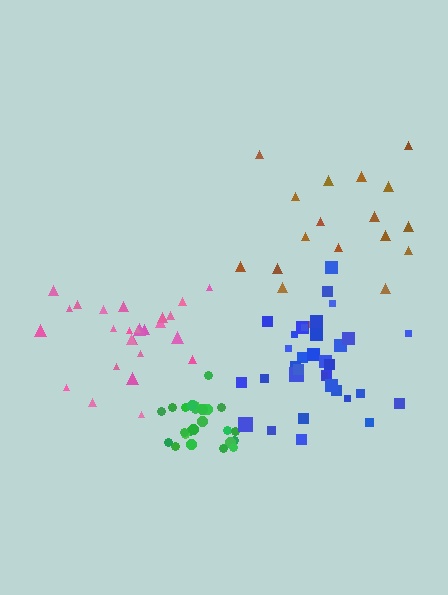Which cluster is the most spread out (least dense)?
Brown.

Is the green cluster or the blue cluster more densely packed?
Green.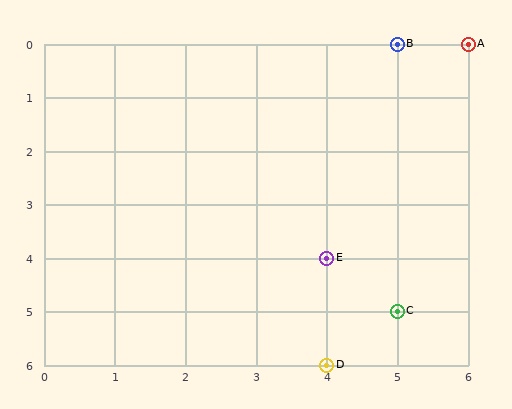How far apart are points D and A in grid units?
Points D and A are 2 columns and 6 rows apart (about 6.3 grid units diagonally).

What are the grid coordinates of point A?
Point A is at grid coordinates (6, 0).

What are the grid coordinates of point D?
Point D is at grid coordinates (4, 6).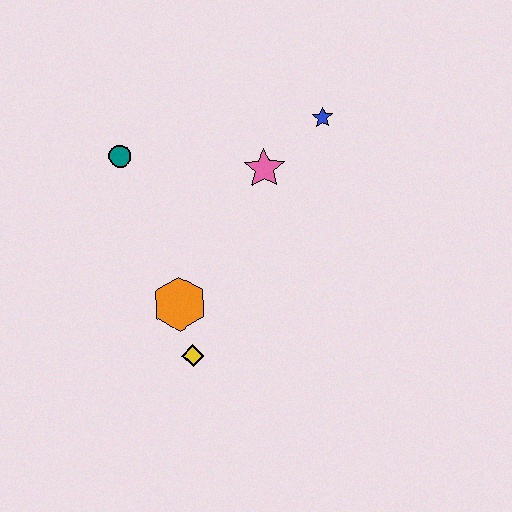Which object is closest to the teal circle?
The pink star is closest to the teal circle.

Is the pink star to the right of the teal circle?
Yes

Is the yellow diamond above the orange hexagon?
No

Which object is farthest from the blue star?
The yellow diamond is farthest from the blue star.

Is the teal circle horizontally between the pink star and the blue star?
No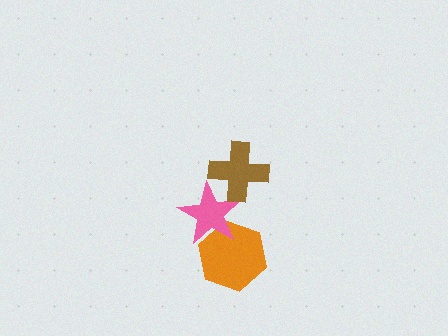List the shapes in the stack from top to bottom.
From top to bottom: the brown cross, the pink star, the orange hexagon.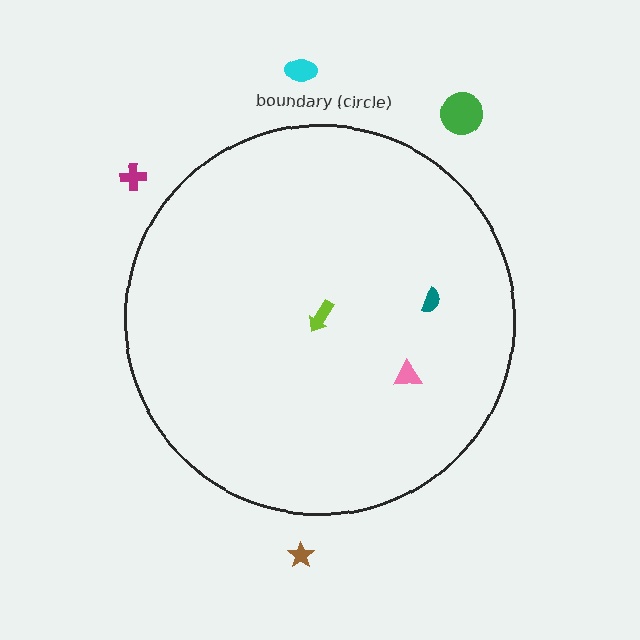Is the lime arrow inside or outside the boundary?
Inside.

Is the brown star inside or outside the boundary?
Outside.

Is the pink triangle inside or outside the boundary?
Inside.